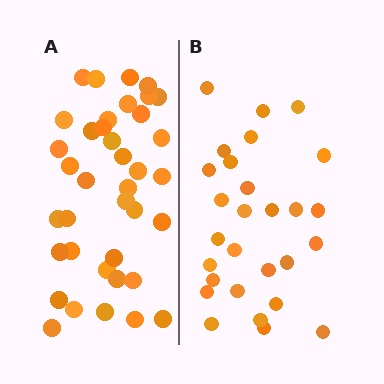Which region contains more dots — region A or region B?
Region A (the left region) has more dots.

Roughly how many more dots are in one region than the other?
Region A has roughly 10 or so more dots than region B.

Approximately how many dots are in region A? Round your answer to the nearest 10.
About 40 dots. (The exact count is 38, which rounds to 40.)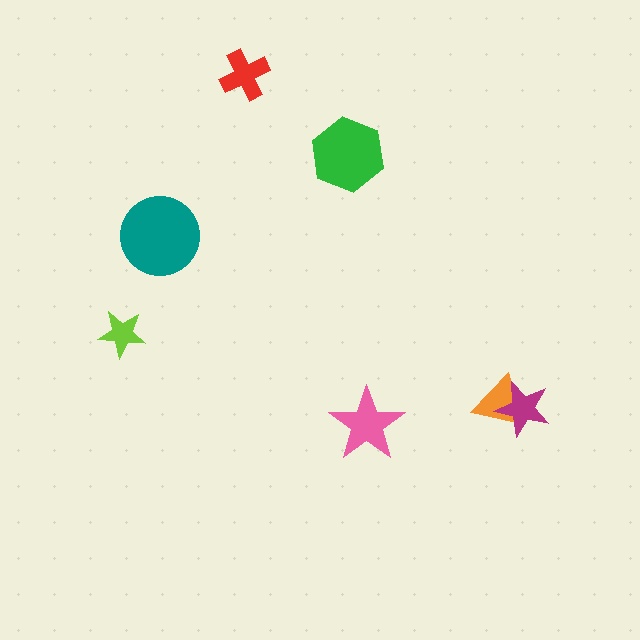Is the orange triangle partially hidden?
Yes, it is partially covered by another shape.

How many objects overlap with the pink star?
0 objects overlap with the pink star.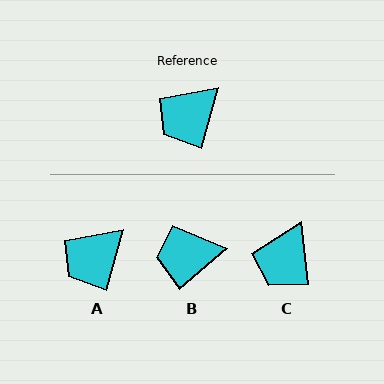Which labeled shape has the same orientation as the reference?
A.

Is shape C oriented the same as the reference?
No, it is off by about 22 degrees.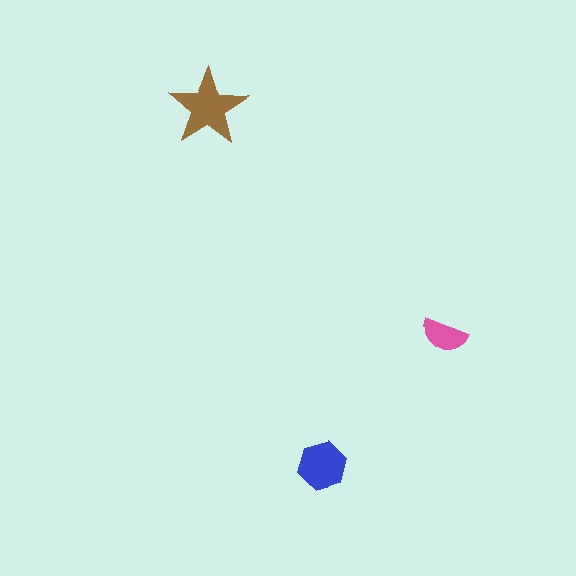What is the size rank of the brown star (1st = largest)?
1st.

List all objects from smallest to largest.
The pink semicircle, the blue hexagon, the brown star.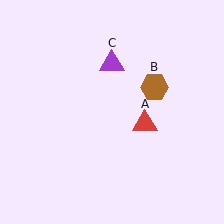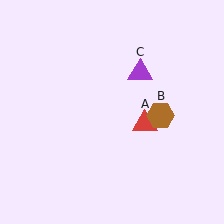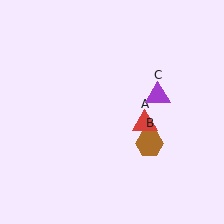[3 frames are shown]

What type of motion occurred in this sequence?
The brown hexagon (object B), purple triangle (object C) rotated clockwise around the center of the scene.